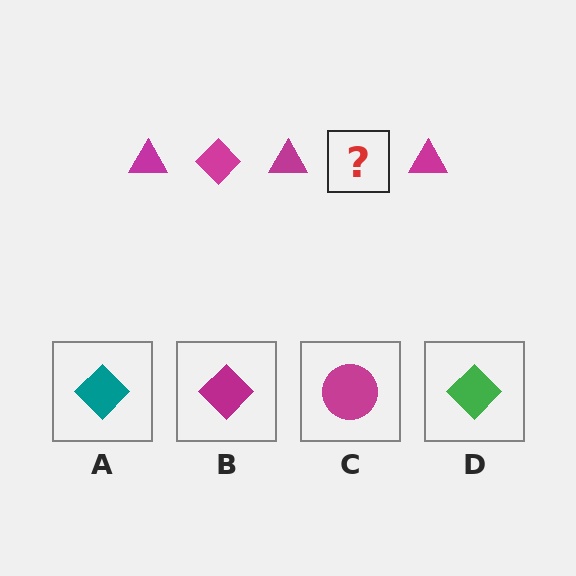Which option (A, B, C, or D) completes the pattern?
B.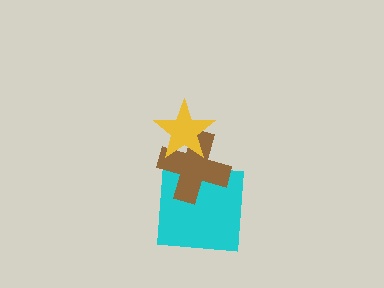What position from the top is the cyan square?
The cyan square is 3rd from the top.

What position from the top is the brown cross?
The brown cross is 2nd from the top.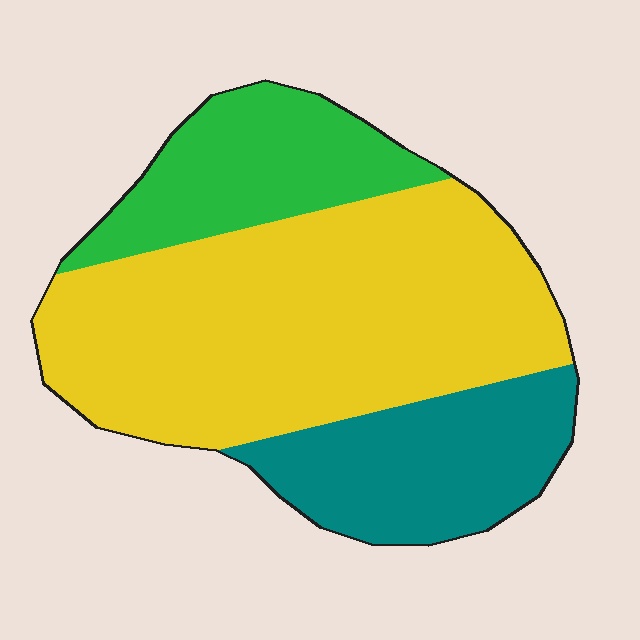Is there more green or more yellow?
Yellow.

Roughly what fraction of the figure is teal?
Teal takes up less than a quarter of the figure.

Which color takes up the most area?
Yellow, at roughly 60%.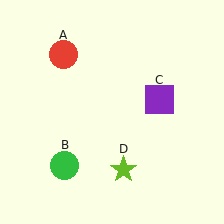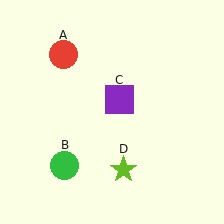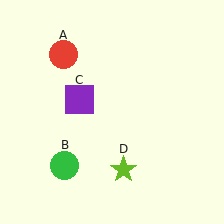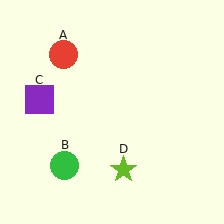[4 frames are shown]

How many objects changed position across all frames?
1 object changed position: purple square (object C).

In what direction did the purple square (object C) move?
The purple square (object C) moved left.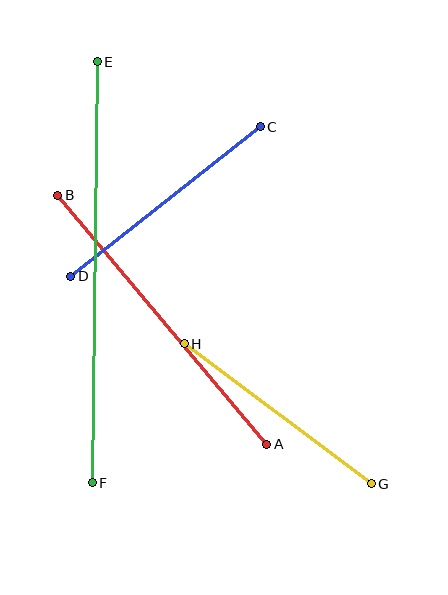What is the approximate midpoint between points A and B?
The midpoint is at approximately (162, 320) pixels.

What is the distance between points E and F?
The distance is approximately 421 pixels.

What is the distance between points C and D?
The distance is approximately 242 pixels.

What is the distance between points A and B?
The distance is approximately 325 pixels.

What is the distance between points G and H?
The distance is approximately 234 pixels.